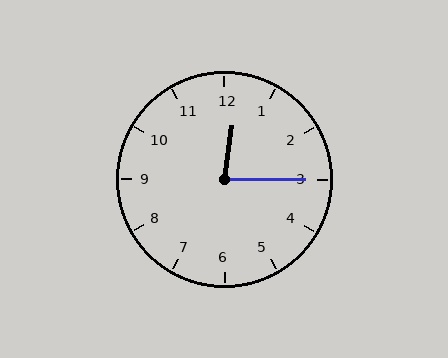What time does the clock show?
12:15.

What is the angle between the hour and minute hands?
Approximately 82 degrees.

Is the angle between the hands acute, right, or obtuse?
It is acute.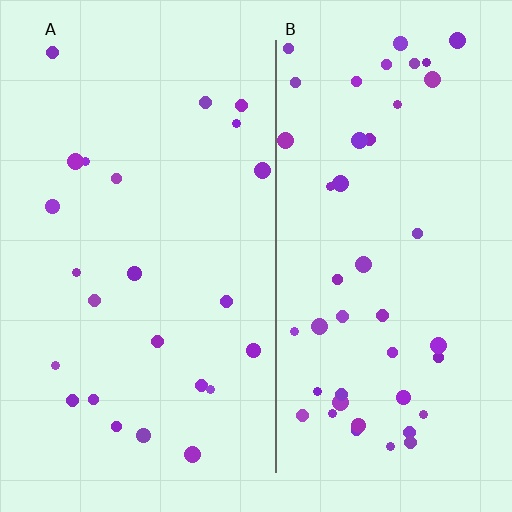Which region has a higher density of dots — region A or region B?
B (the right).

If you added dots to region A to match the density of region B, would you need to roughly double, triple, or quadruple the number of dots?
Approximately double.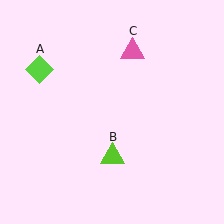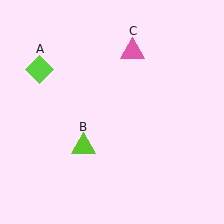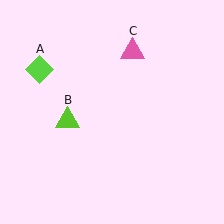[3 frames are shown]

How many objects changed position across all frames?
1 object changed position: lime triangle (object B).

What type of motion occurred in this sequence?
The lime triangle (object B) rotated clockwise around the center of the scene.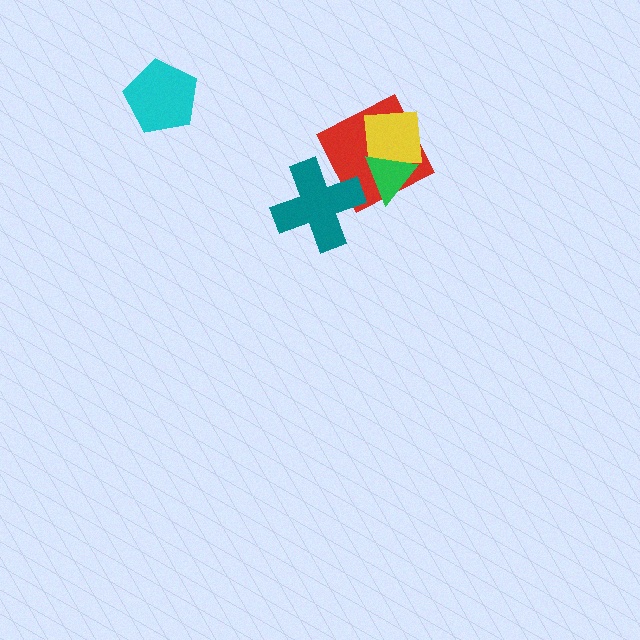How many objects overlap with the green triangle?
2 objects overlap with the green triangle.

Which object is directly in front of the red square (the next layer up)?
The yellow square is directly in front of the red square.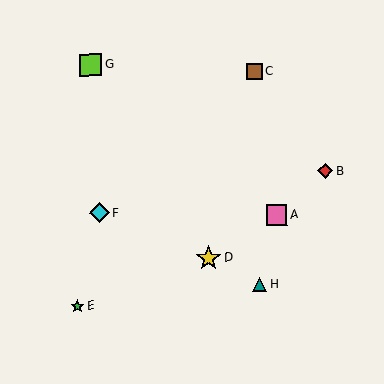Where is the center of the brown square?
The center of the brown square is at (255, 71).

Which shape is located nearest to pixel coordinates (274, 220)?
The pink square (labeled A) at (277, 215) is nearest to that location.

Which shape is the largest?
The yellow star (labeled D) is the largest.